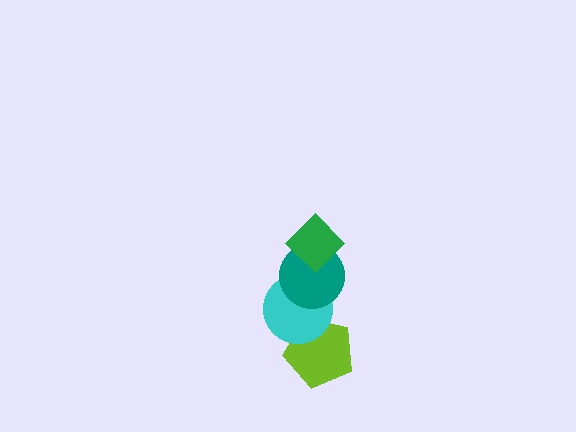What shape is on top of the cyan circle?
The teal circle is on top of the cyan circle.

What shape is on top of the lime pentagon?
The cyan circle is on top of the lime pentagon.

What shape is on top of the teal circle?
The green diamond is on top of the teal circle.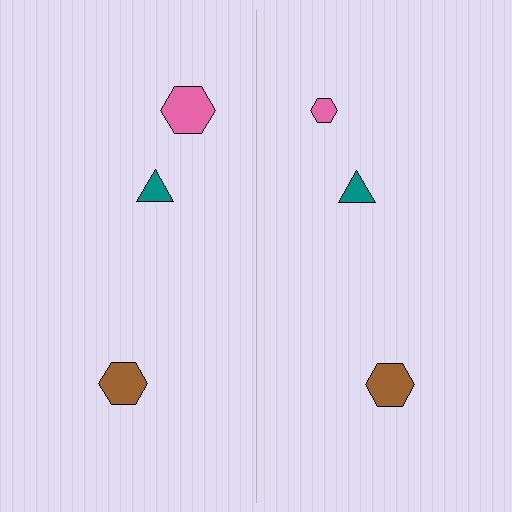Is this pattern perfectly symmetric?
No, the pattern is not perfectly symmetric. The pink hexagon on the right side has a different size than its mirror counterpart.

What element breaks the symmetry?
The pink hexagon on the right side has a different size than its mirror counterpart.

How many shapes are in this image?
There are 6 shapes in this image.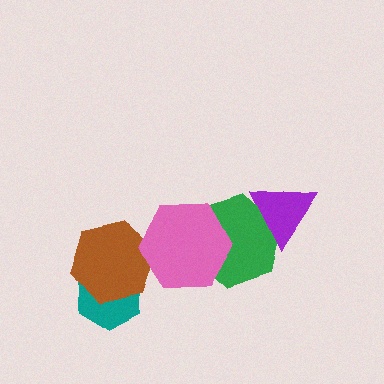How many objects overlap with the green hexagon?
2 objects overlap with the green hexagon.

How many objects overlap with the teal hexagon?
1 object overlaps with the teal hexagon.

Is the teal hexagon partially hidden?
Yes, it is partially covered by another shape.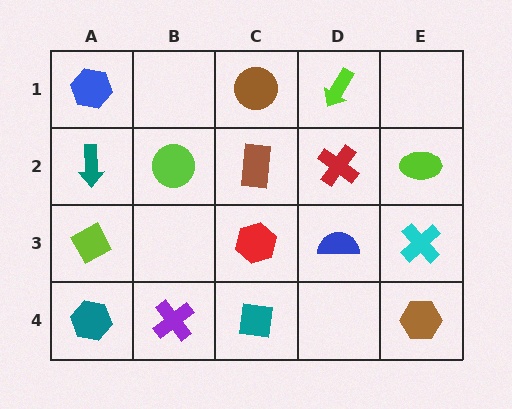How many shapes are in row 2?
5 shapes.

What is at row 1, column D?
A lime arrow.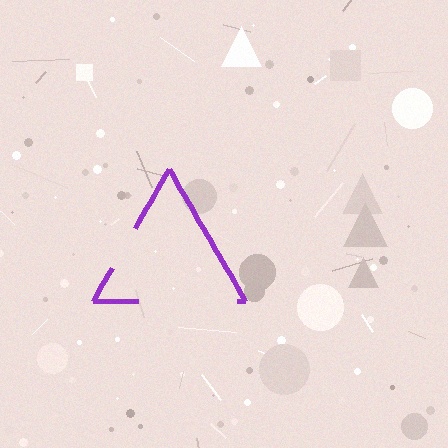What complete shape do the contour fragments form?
The contour fragments form a triangle.